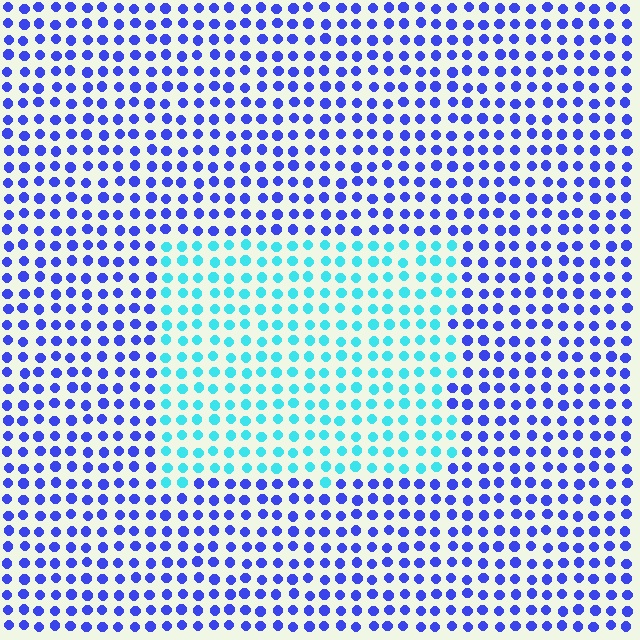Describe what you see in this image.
The image is filled with small blue elements in a uniform arrangement. A rectangle-shaped region is visible where the elements are tinted to a slightly different hue, forming a subtle color boundary.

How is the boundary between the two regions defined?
The boundary is defined purely by a slight shift in hue (about 54 degrees). Spacing, size, and orientation are identical on both sides.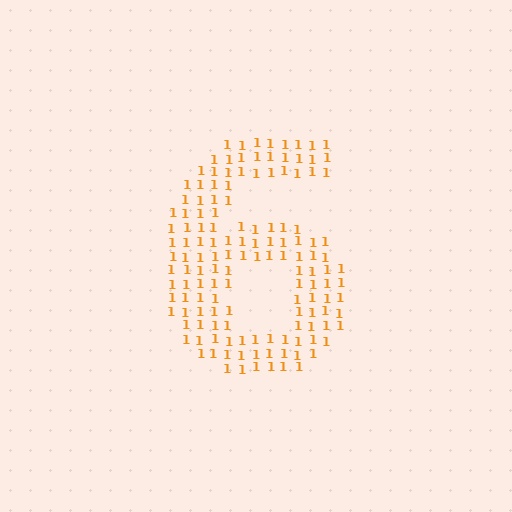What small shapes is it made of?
It is made of small digit 1's.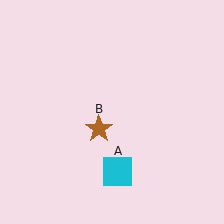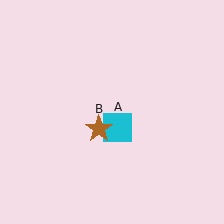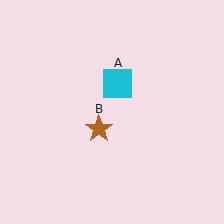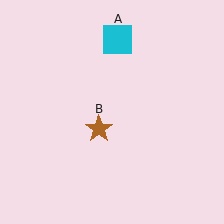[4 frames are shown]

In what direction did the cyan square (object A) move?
The cyan square (object A) moved up.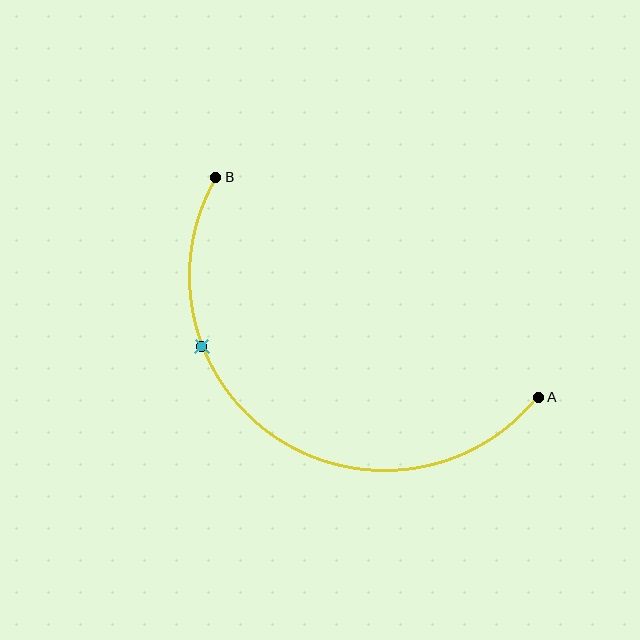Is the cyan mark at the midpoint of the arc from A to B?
No. The cyan mark lies on the arc but is closer to endpoint B. The arc midpoint would be at the point on the curve equidistant along the arc from both A and B.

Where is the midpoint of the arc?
The arc midpoint is the point on the curve farthest from the straight line joining A and B. It sits below and to the left of that line.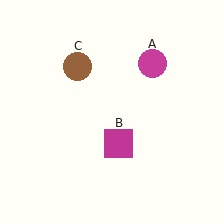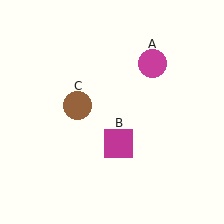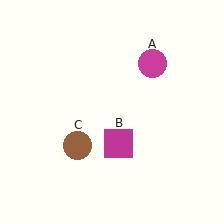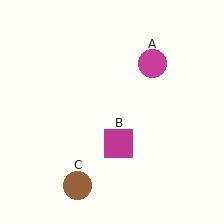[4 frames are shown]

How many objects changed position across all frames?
1 object changed position: brown circle (object C).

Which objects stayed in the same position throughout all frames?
Magenta circle (object A) and magenta square (object B) remained stationary.